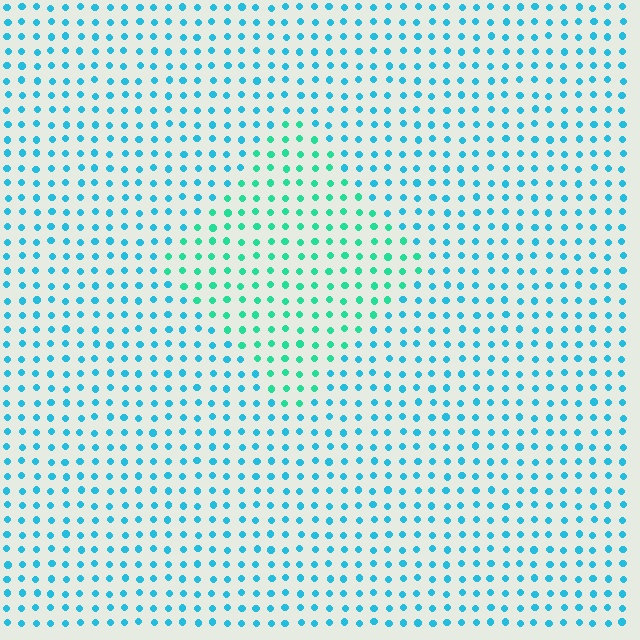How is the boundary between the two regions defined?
The boundary is defined purely by a slight shift in hue (about 33 degrees). Spacing, size, and orientation are identical on both sides.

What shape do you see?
I see a diamond.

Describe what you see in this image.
The image is filled with small cyan elements in a uniform arrangement. A diamond-shaped region is visible where the elements are tinted to a slightly different hue, forming a subtle color boundary.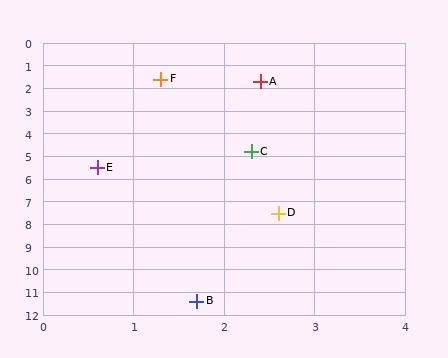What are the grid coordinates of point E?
Point E is at approximately (0.6, 5.5).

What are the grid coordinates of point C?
Point C is at approximately (2.3, 4.8).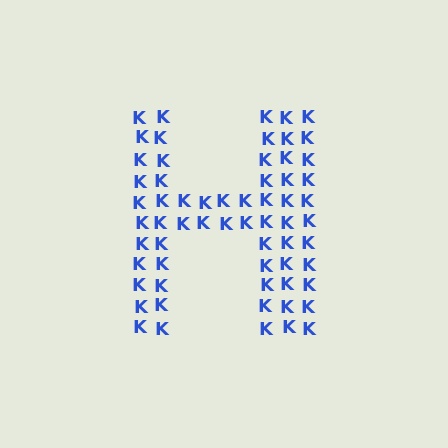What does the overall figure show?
The overall figure shows the letter H.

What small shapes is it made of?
It is made of small letter K's.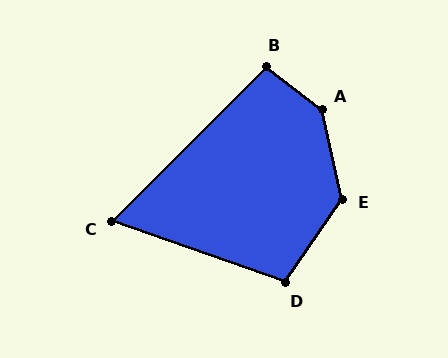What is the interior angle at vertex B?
Approximately 97 degrees (obtuse).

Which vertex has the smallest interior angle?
C, at approximately 64 degrees.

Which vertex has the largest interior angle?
A, at approximately 141 degrees.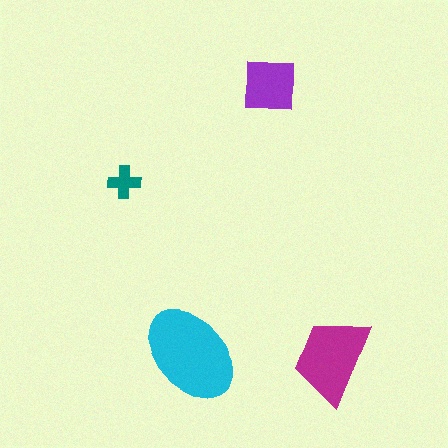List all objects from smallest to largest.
The teal cross, the purple square, the magenta trapezoid, the cyan ellipse.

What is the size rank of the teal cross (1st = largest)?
4th.